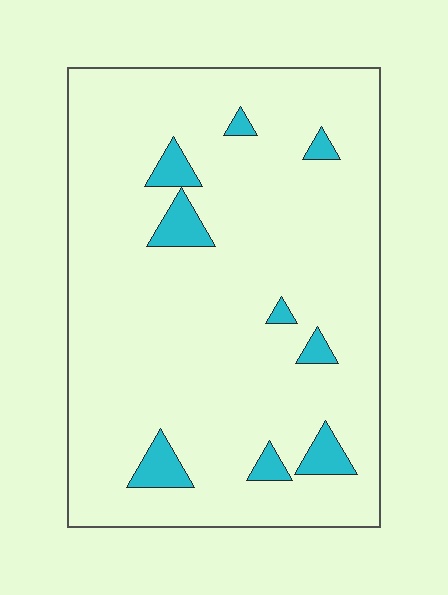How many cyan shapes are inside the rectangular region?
9.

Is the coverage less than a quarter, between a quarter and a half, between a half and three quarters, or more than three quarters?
Less than a quarter.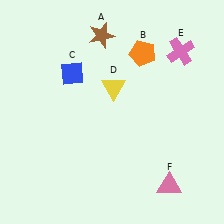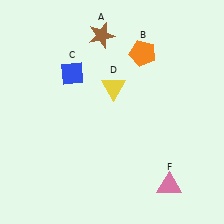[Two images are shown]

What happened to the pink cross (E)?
The pink cross (E) was removed in Image 2. It was in the top-right area of Image 1.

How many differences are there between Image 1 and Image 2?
There is 1 difference between the two images.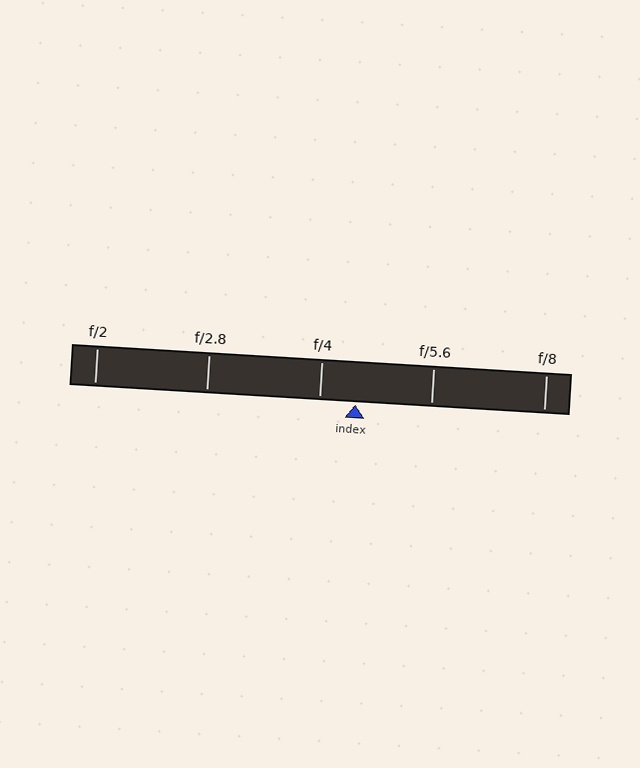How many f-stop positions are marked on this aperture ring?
There are 5 f-stop positions marked.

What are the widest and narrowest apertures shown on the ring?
The widest aperture shown is f/2 and the narrowest is f/8.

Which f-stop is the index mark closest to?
The index mark is closest to f/4.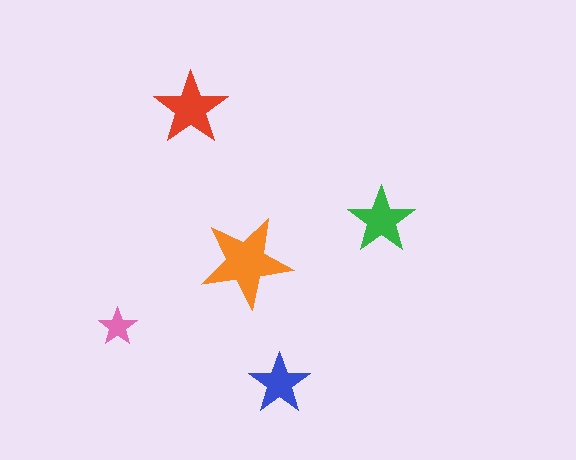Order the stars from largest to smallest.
the orange one, the red one, the green one, the blue one, the pink one.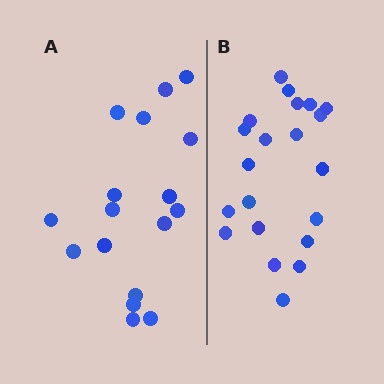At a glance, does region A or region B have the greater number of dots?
Region B (the right region) has more dots.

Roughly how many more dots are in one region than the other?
Region B has about 4 more dots than region A.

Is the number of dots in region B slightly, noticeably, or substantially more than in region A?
Region B has only slightly more — the two regions are fairly close. The ratio is roughly 1.2 to 1.